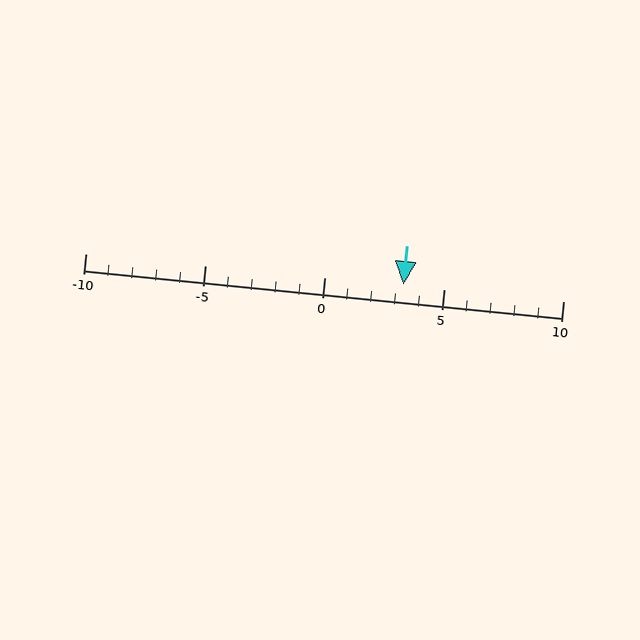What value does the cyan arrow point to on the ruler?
The cyan arrow points to approximately 3.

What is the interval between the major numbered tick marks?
The major tick marks are spaced 5 units apart.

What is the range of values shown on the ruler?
The ruler shows values from -10 to 10.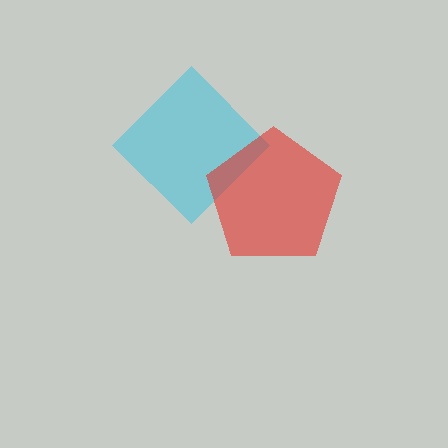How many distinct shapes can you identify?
There are 2 distinct shapes: a cyan diamond, a red pentagon.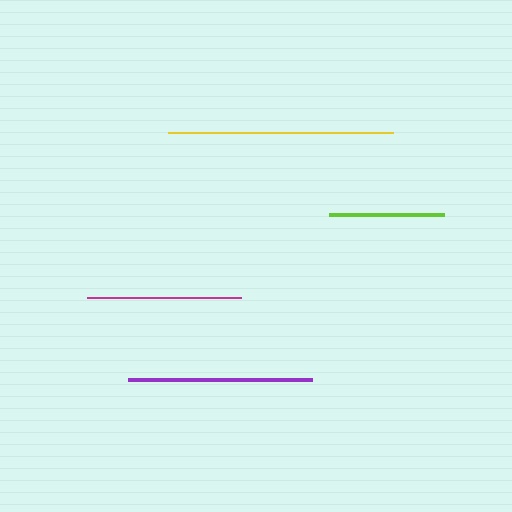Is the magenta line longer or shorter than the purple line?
The purple line is longer than the magenta line.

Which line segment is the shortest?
The lime line is the shortest at approximately 115 pixels.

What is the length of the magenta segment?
The magenta segment is approximately 154 pixels long.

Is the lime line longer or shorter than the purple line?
The purple line is longer than the lime line.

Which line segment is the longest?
The yellow line is the longest at approximately 225 pixels.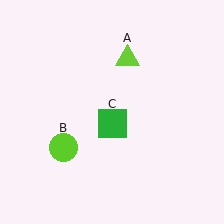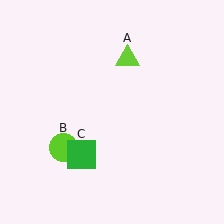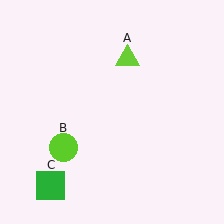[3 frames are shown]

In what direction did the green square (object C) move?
The green square (object C) moved down and to the left.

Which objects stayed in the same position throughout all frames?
Lime triangle (object A) and lime circle (object B) remained stationary.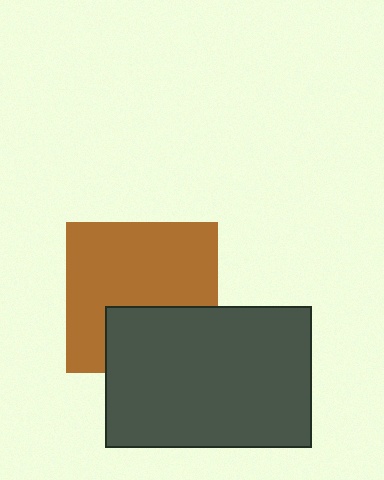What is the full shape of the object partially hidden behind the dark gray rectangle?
The partially hidden object is a brown square.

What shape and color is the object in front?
The object in front is a dark gray rectangle.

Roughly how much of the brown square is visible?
Most of it is visible (roughly 67%).